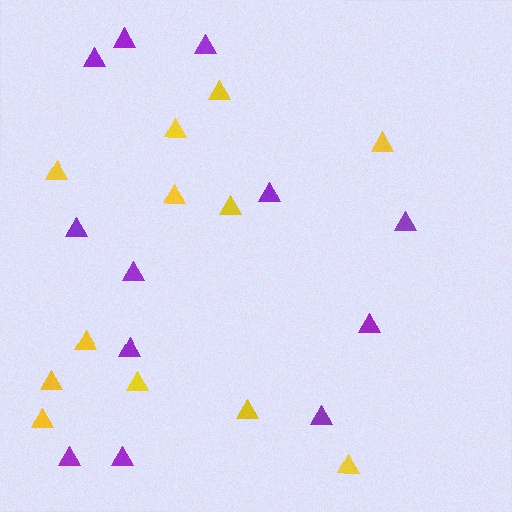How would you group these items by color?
There are 2 groups: one group of yellow triangles (12) and one group of purple triangles (12).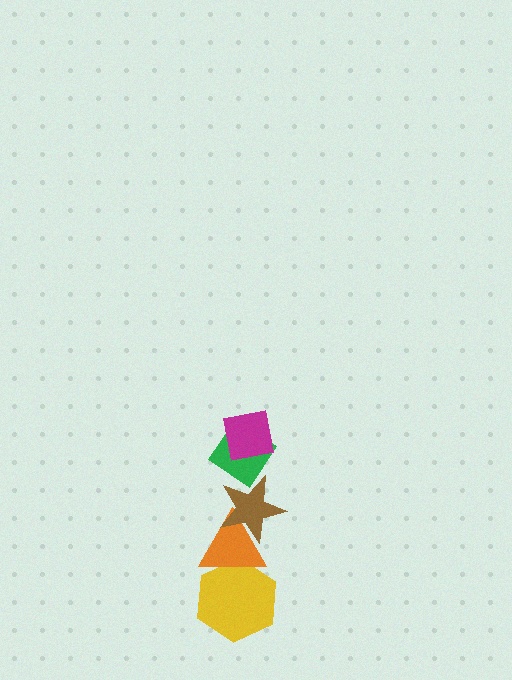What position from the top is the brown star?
The brown star is 3rd from the top.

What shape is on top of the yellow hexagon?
The orange triangle is on top of the yellow hexagon.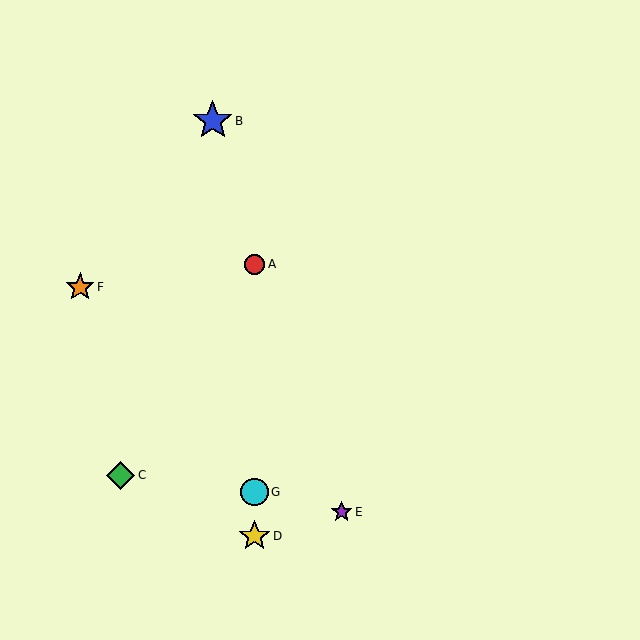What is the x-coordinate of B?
Object B is at x≈213.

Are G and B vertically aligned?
No, G is at x≈255 and B is at x≈213.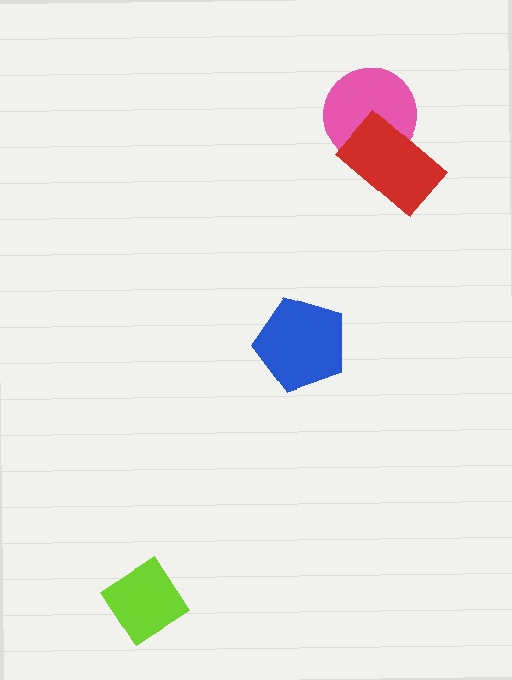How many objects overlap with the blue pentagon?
0 objects overlap with the blue pentagon.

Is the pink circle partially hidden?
Yes, it is partially covered by another shape.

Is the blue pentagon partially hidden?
No, no other shape covers it.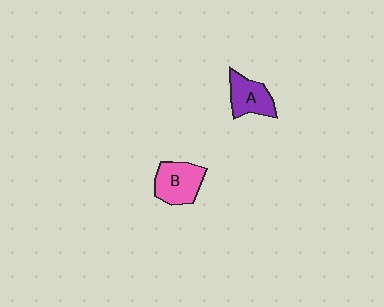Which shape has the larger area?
Shape B (pink).